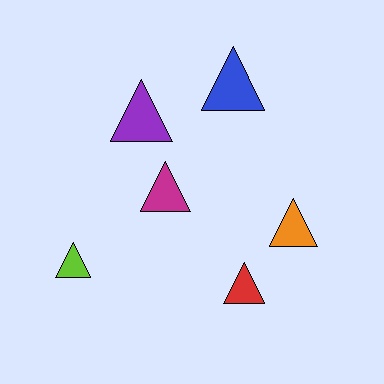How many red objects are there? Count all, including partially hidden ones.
There is 1 red object.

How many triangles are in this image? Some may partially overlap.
There are 6 triangles.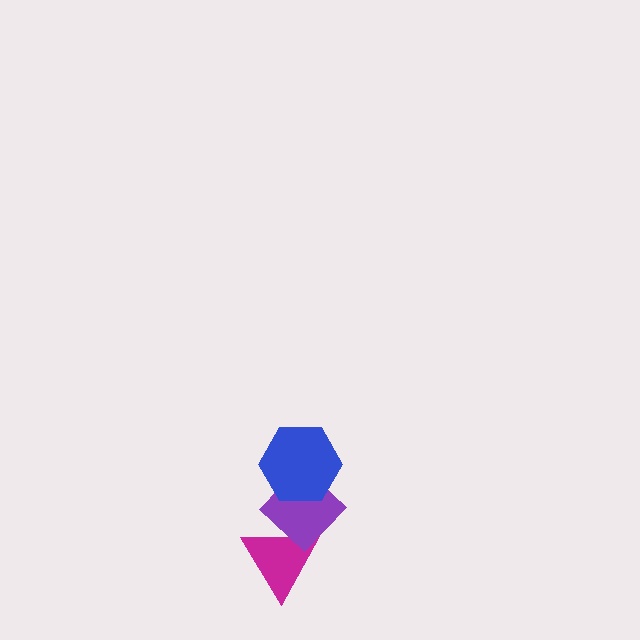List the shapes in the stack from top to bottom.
From top to bottom: the blue hexagon, the purple diamond, the magenta triangle.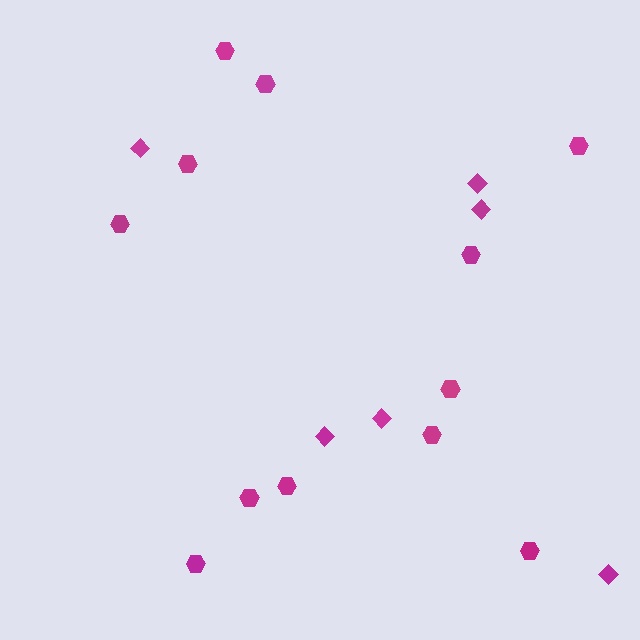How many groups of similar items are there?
There are 2 groups: one group of diamonds (6) and one group of hexagons (12).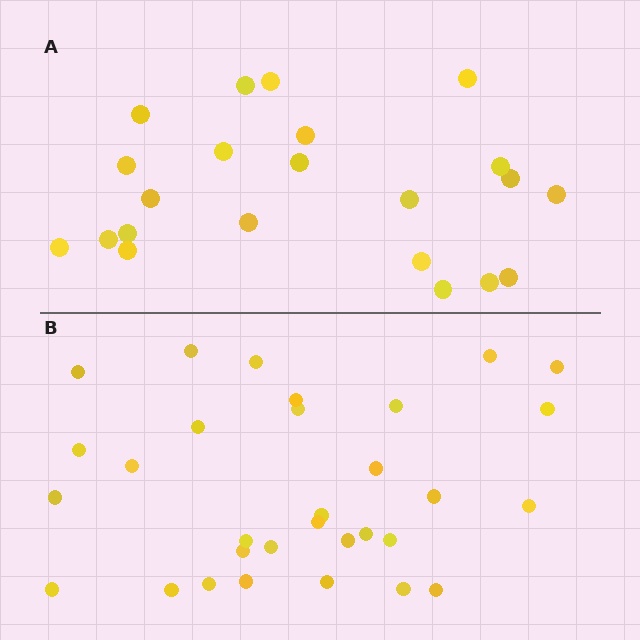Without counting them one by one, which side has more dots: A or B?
Region B (the bottom region) has more dots.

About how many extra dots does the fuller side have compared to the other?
Region B has roughly 8 or so more dots than region A.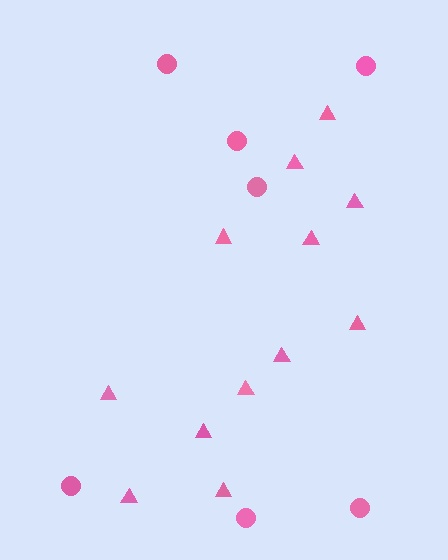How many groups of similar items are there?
There are 2 groups: one group of circles (7) and one group of triangles (12).